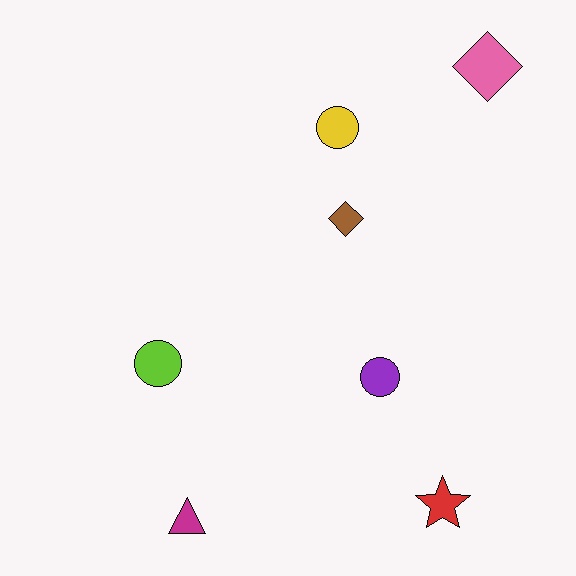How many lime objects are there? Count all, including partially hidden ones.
There is 1 lime object.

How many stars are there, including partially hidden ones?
There is 1 star.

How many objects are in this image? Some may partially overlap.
There are 7 objects.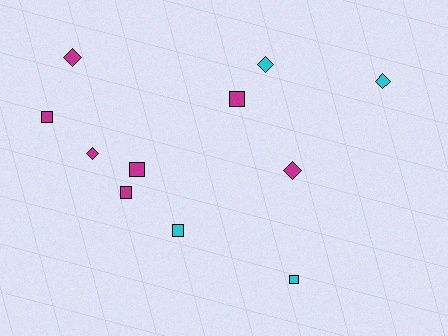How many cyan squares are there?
There are 2 cyan squares.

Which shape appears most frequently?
Square, with 6 objects.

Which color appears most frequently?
Magenta, with 7 objects.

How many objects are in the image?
There are 11 objects.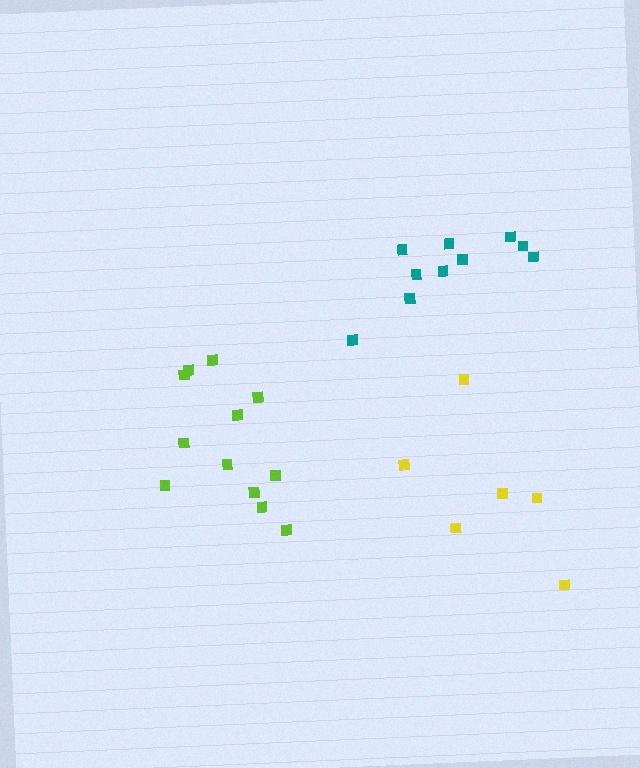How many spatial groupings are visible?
There are 3 spatial groupings.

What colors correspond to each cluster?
The clusters are colored: teal, lime, yellow.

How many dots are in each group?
Group 1: 10 dots, Group 2: 12 dots, Group 3: 6 dots (28 total).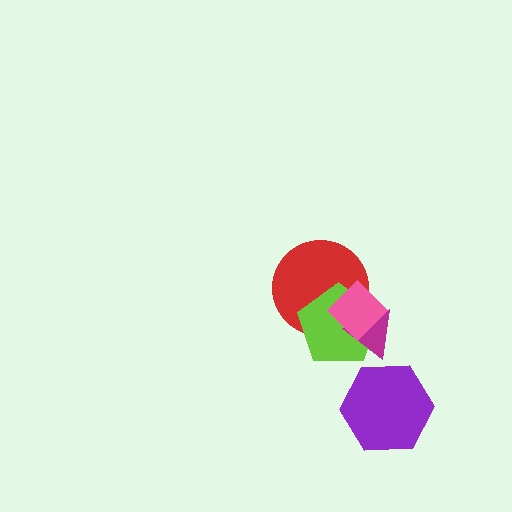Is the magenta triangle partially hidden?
Yes, it is partially covered by another shape.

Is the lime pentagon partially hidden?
Yes, it is partially covered by another shape.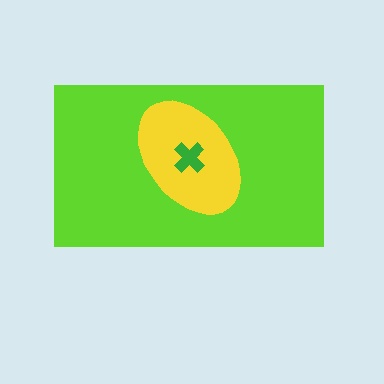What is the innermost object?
The green cross.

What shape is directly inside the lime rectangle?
The yellow ellipse.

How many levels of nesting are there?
3.